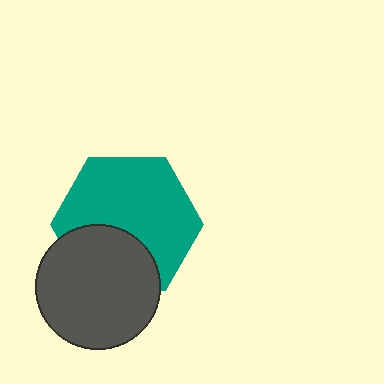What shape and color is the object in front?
The object in front is a dark gray circle.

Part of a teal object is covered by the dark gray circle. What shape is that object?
It is a hexagon.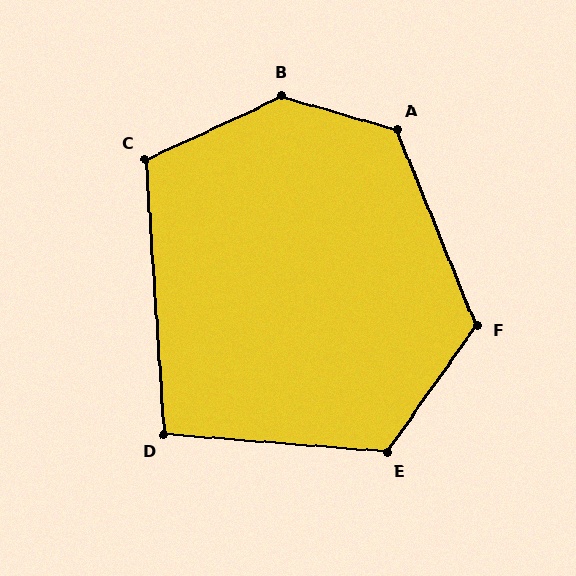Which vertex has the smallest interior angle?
D, at approximately 98 degrees.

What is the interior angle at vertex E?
Approximately 120 degrees (obtuse).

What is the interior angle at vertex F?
Approximately 123 degrees (obtuse).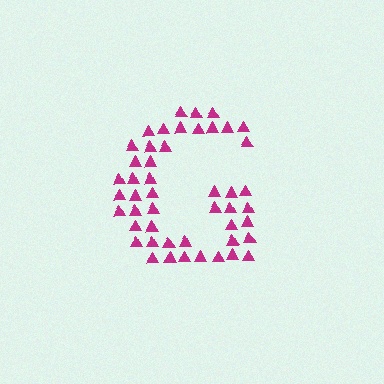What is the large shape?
The large shape is the letter G.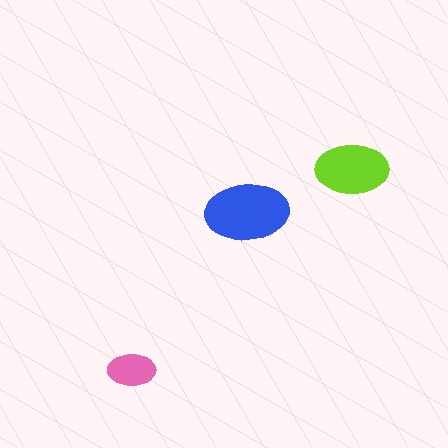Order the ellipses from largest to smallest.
the blue one, the lime one, the pink one.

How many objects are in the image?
There are 3 objects in the image.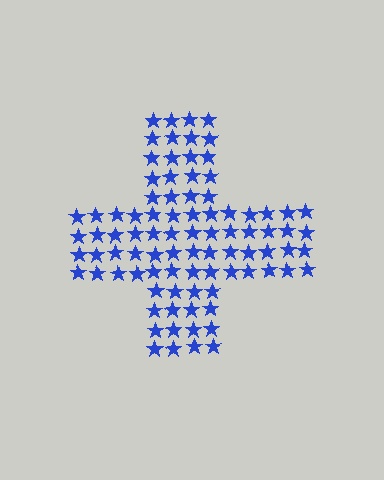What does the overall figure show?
The overall figure shows a cross.